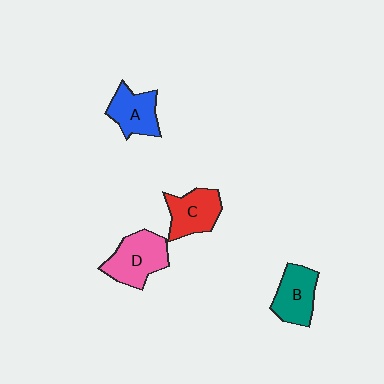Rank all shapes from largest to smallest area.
From largest to smallest: D (pink), C (red), B (teal), A (blue).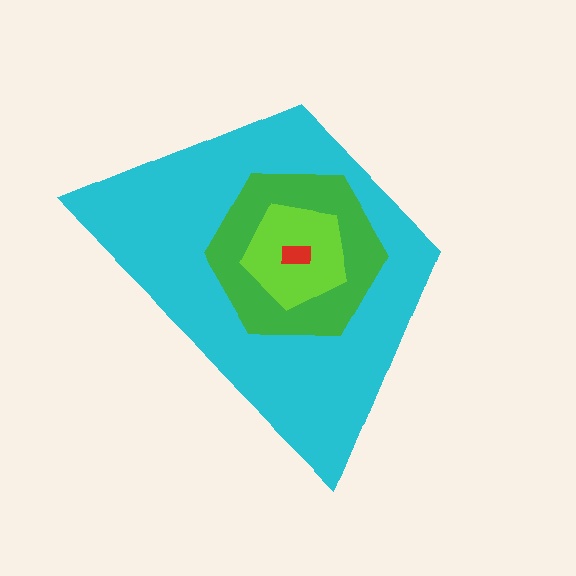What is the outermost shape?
The cyan trapezoid.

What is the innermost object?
The red rectangle.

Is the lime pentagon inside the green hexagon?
Yes.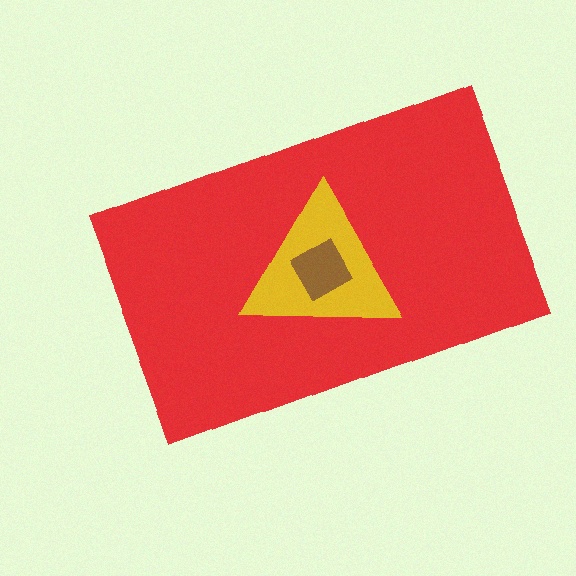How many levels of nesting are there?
3.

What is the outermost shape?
The red rectangle.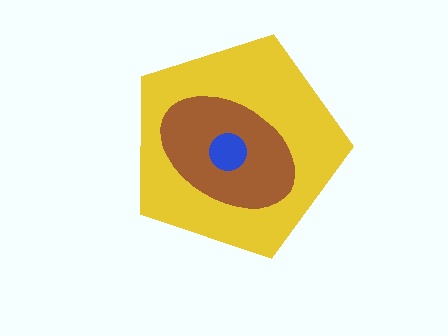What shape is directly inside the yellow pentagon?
The brown ellipse.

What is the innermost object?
The blue circle.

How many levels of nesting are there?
3.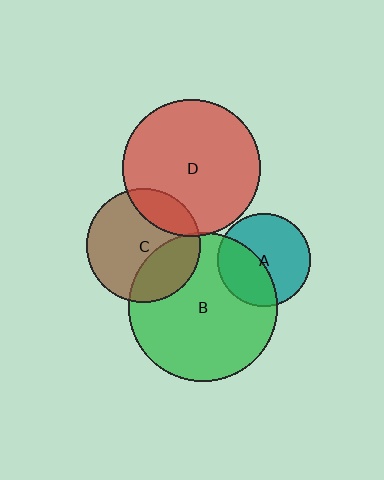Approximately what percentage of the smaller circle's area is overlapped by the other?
Approximately 30%.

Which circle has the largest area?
Circle B (green).